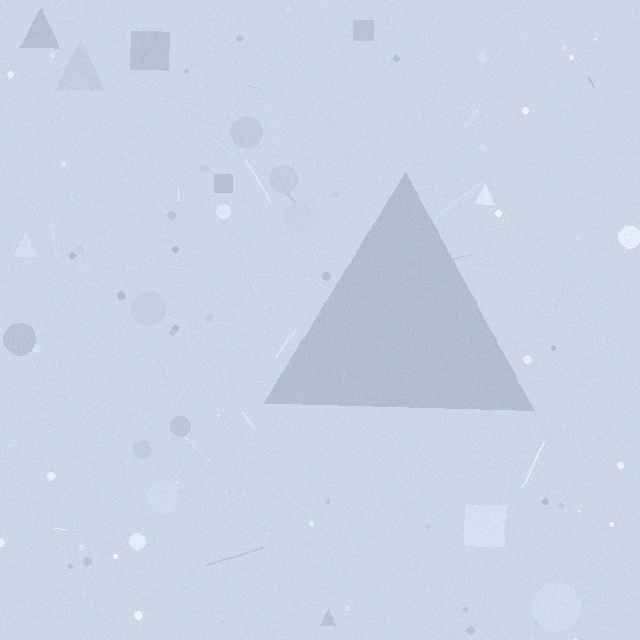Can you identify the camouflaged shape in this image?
The camouflaged shape is a triangle.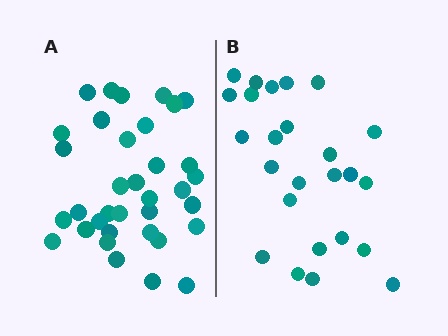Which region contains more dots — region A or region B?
Region A (the left region) has more dots.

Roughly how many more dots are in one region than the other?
Region A has roughly 10 or so more dots than region B.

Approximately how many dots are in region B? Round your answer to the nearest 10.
About 20 dots. (The exact count is 25, which rounds to 20.)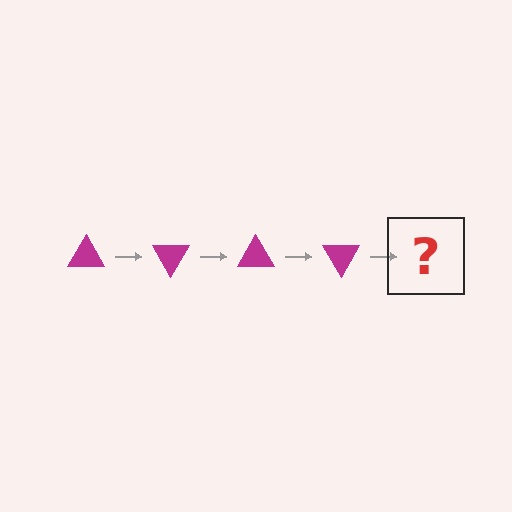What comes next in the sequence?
The next element should be a magenta triangle rotated 240 degrees.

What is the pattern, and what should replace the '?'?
The pattern is that the triangle rotates 60 degrees each step. The '?' should be a magenta triangle rotated 240 degrees.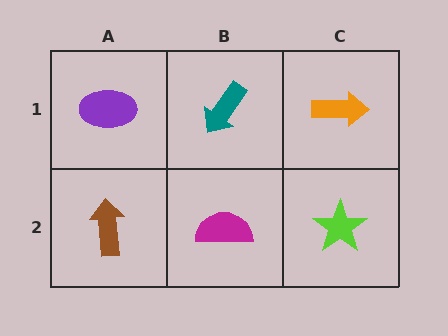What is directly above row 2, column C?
An orange arrow.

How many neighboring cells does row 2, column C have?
2.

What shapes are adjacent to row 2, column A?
A purple ellipse (row 1, column A), a magenta semicircle (row 2, column B).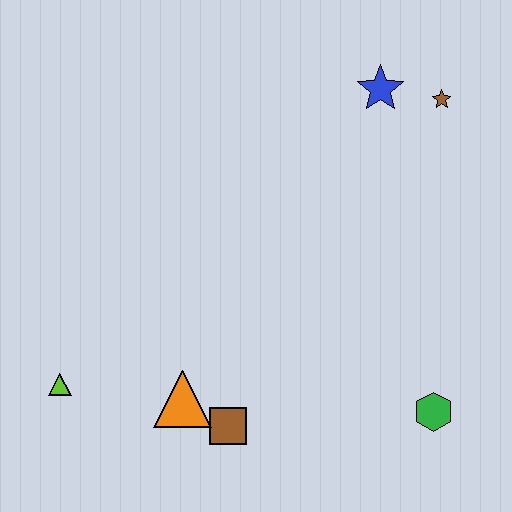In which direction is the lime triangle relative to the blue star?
The lime triangle is to the left of the blue star.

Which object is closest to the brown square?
The orange triangle is closest to the brown square.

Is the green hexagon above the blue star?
No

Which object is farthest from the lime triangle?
The brown star is farthest from the lime triangle.